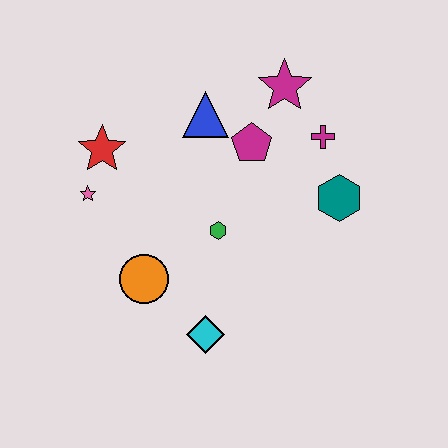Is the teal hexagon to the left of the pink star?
No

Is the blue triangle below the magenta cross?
No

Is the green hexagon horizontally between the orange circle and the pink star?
No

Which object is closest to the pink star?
The red star is closest to the pink star.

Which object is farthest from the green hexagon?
The magenta star is farthest from the green hexagon.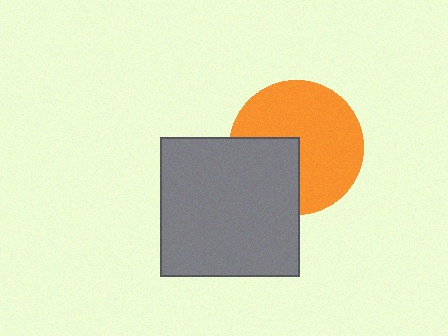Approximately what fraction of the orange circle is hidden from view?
Roughly 31% of the orange circle is hidden behind the gray square.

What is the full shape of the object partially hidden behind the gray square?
The partially hidden object is an orange circle.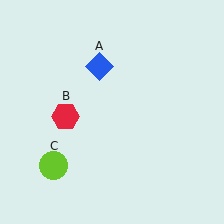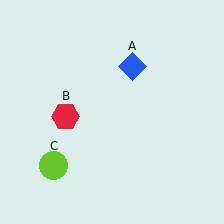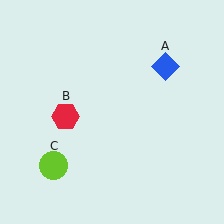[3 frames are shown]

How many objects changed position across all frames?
1 object changed position: blue diamond (object A).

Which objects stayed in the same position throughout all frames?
Red hexagon (object B) and lime circle (object C) remained stationary.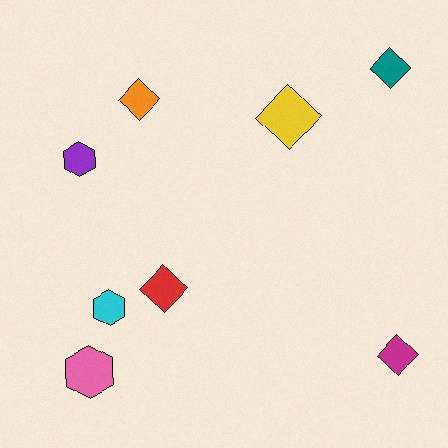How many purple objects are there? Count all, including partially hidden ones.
There is 1 purple object.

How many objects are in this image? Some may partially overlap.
There are 8 objects.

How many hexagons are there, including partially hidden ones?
There are 3 hexagons.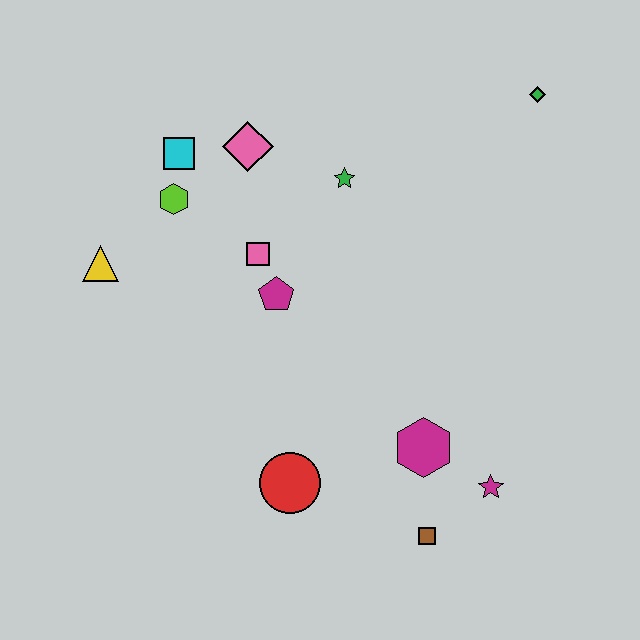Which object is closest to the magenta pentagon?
The pink square is closest to the magenta pentagon.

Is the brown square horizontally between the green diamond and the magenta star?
No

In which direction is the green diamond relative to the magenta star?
The green diamond is above the magenta star.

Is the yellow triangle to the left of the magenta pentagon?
Yes